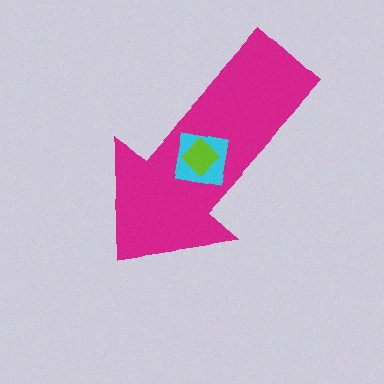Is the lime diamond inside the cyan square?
Yes.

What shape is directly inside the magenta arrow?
The cyan square.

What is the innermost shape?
The lime diamond.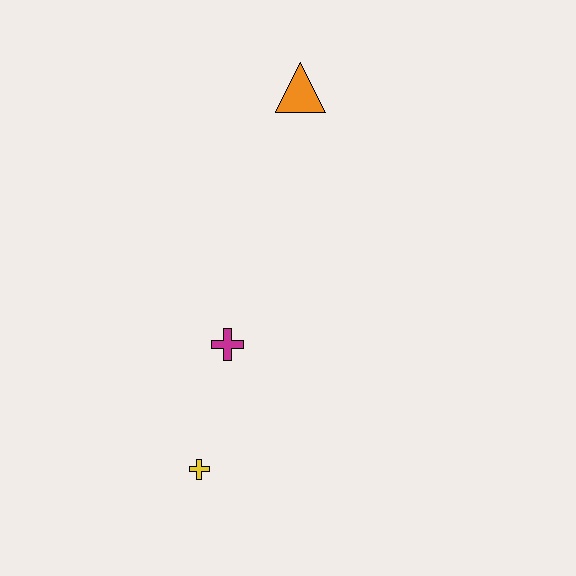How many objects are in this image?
There are 3 objects.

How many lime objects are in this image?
There are no lime objects.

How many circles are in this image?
There are no circles.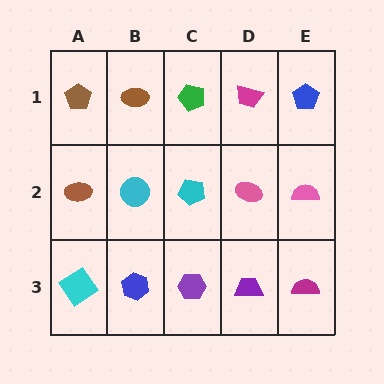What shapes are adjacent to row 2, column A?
A brown pentagon (row 1, column A), a cyan diamond (row 3, column A), a cyan circle (row 2, column B).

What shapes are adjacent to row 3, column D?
A pink ellipse (row 2, column D), a purple hexagon (row 3, column C), a magenta semicircle (row 3, column E).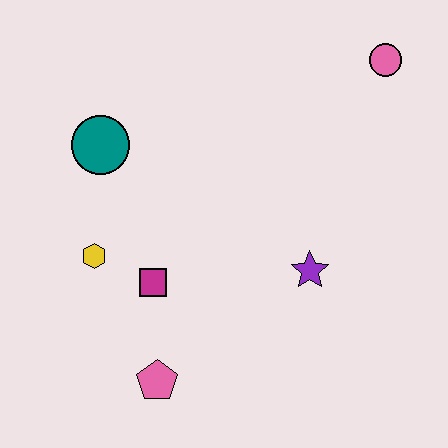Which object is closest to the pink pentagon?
The magenta square is closest to the pink pentagon.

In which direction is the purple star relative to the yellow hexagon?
The purple star is to the right of the yellow hexagon.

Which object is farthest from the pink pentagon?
The pink circle is farthest from the pink pentagon.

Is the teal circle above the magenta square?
Yes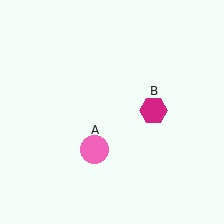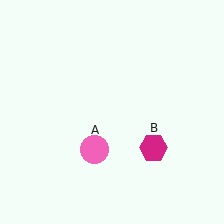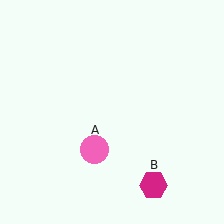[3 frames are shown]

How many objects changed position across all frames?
1 object changed position: magenta hexagon (object B).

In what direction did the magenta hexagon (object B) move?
The magenta hexagon (object B) moved down.